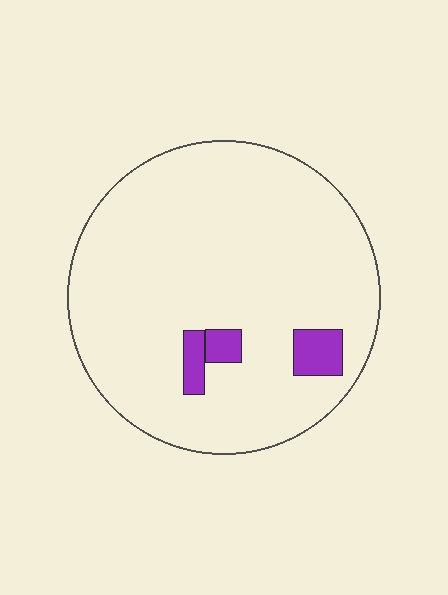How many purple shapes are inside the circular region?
3.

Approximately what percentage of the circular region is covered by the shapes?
Approximately 5%.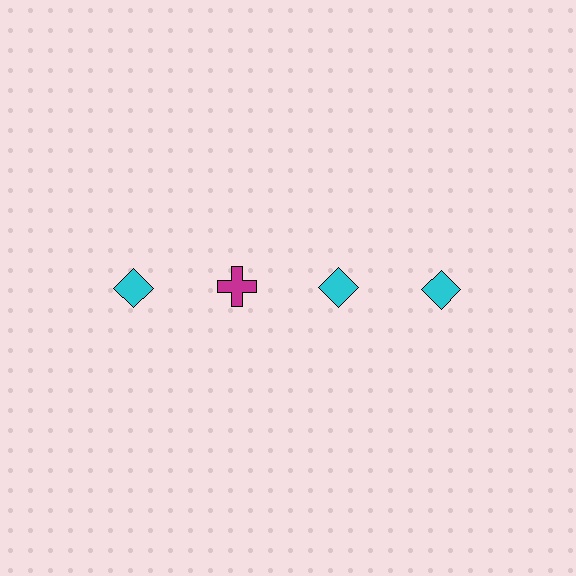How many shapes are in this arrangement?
There are 4 shapes arranged in a grid pattern.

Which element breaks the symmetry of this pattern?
The magenta cross in the top row, second from left column breaks the symmetry. All other shapes are cyan diamonds.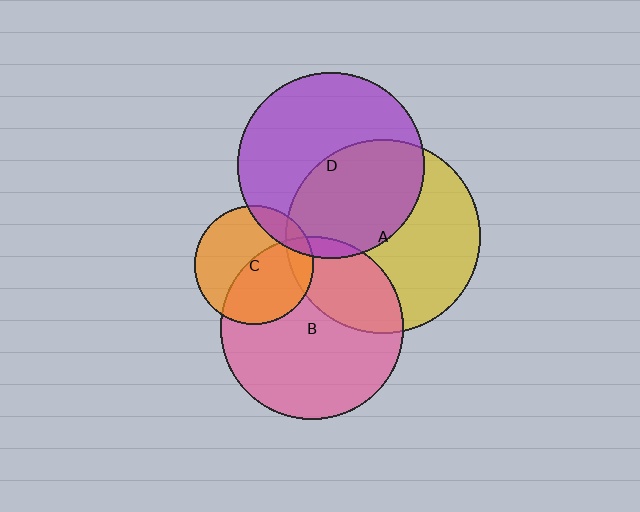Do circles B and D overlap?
Yes.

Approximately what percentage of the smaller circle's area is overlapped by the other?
Approximately 5%.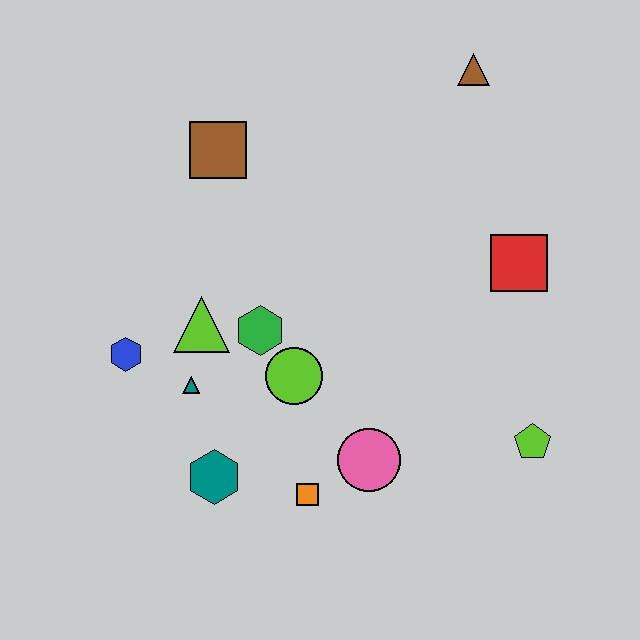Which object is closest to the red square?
The lime pentagon is closest to the red square.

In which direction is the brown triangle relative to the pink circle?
The brown triangle is above the pink circle.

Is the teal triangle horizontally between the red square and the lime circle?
No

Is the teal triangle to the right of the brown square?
No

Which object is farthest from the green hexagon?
The brown triangle is farthest from the green hexagon.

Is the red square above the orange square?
Yes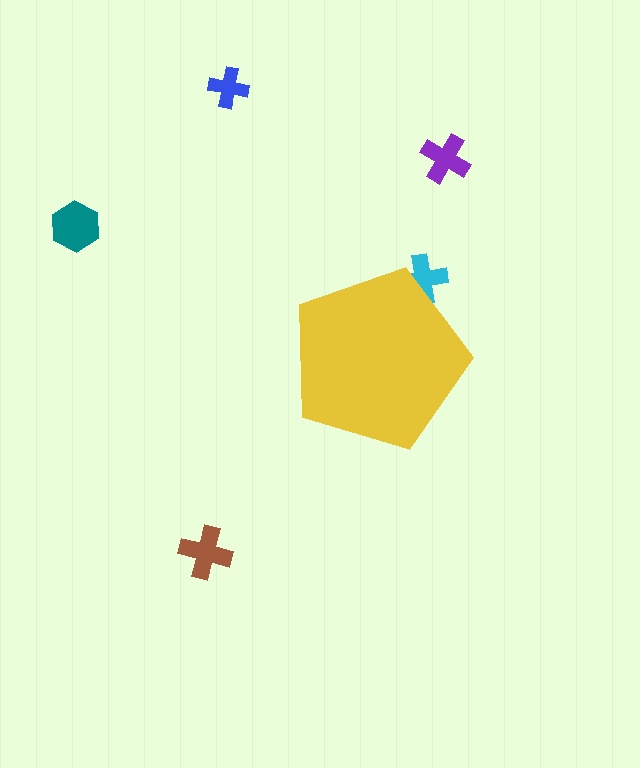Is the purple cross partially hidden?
No, the purple cross is fully visible.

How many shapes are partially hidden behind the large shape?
1 shape is partially hidden.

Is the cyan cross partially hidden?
Yes, the cyan cross is partially hidden behind the yellow pentagon.